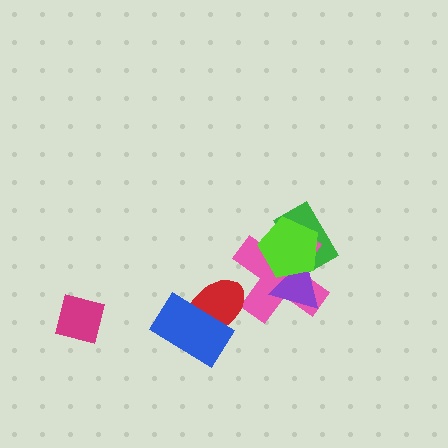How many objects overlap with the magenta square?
0 objects overlap with the magenta square.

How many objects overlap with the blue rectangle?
1 object overlaps with the blue rectangle.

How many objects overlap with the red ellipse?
2 objects overlap with the red ellipse.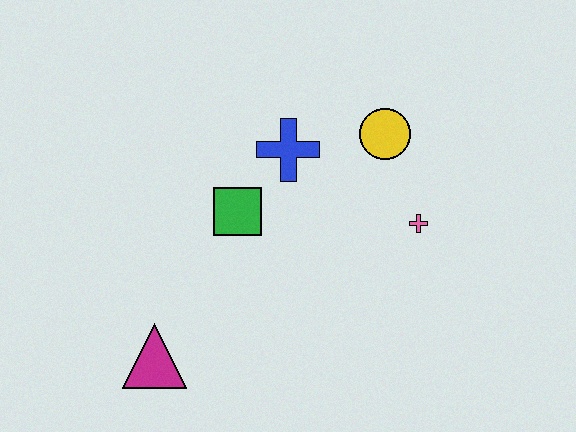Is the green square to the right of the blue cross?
No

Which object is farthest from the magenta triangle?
The yellow circle is farthest from the magenta triangle.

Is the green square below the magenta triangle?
No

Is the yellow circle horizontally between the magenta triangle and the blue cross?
No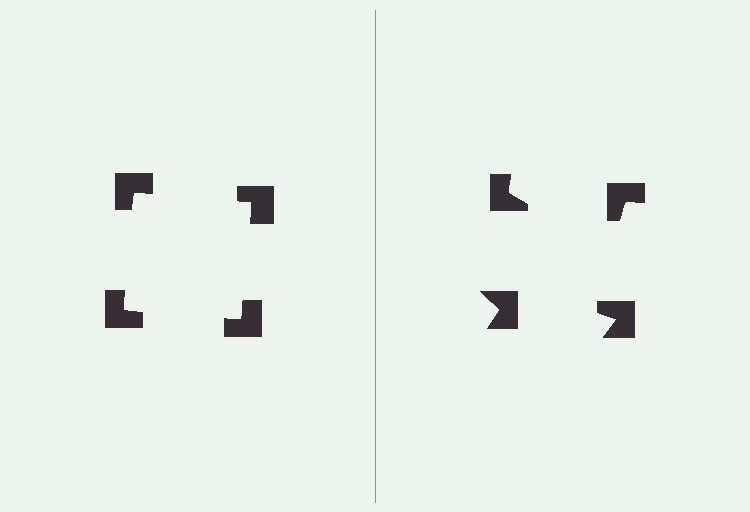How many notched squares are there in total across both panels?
8 — 4 on each side.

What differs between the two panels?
The notched squares are positioned identically on both sides; only the wedge orientations differ. On the left they align to a square; on the right they are misaligned.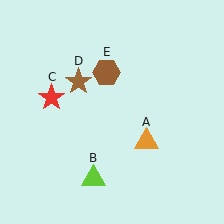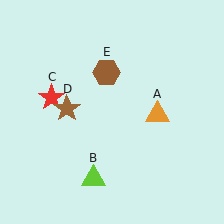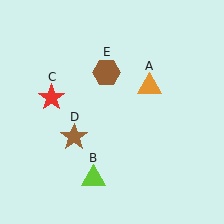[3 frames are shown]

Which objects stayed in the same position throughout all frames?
Lime triangle (object B) and red star (object C) and brown hexagon (object E) remained stationary.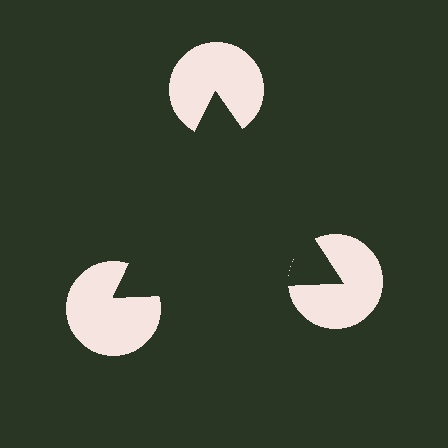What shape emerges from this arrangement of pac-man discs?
An illusory triangle — its edges are inferred from the aligned wedge cuts in the pac-man discs, not physically drawn.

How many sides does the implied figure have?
3 sides.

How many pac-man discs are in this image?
There are 3 — one at each vertex of the illusory triangle.